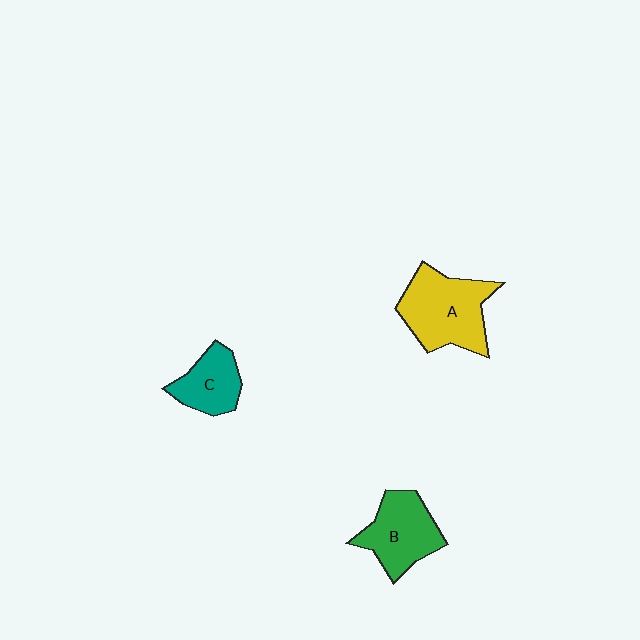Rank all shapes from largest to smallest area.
From largest to smallest: A (yellow), B (green), C (teal).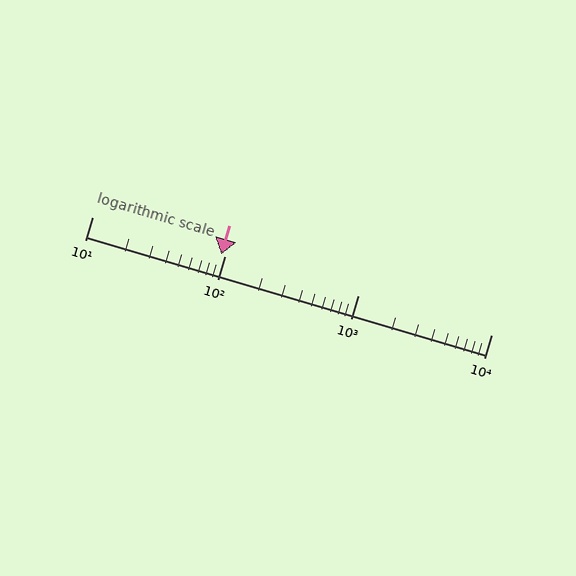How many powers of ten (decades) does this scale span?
The scale spans 3 decades, from 10 to 10000.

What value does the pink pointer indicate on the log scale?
The pointer indicates approximately 94.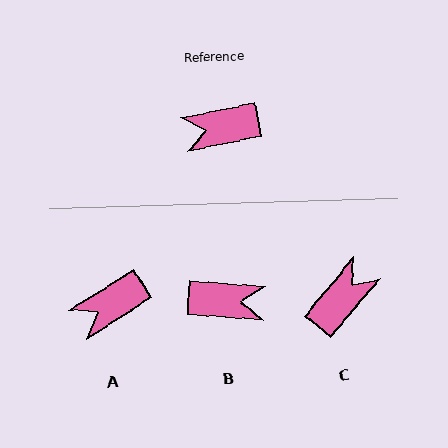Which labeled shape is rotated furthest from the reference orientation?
B, about 165 degrees away.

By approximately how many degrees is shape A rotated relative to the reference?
Approximately 21 degrees counter-clockwise.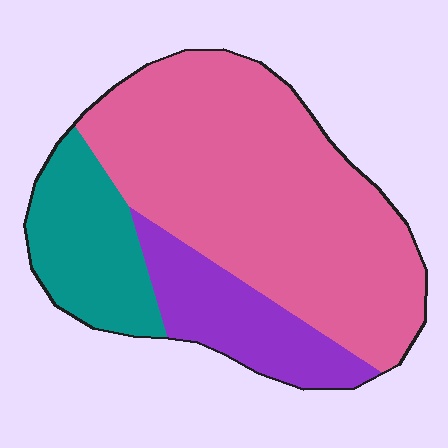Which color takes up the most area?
Pink, at roughly 65%.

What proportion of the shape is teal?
Teal covers roughly 20% of the shape.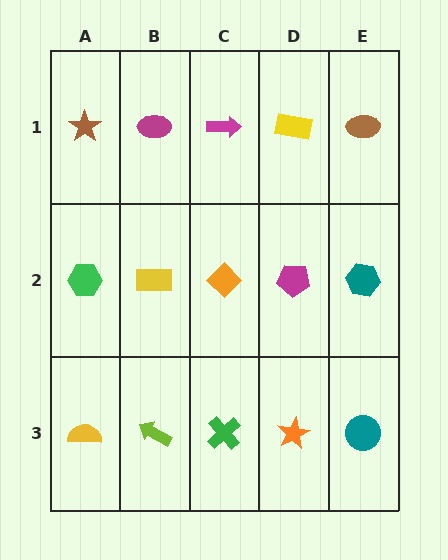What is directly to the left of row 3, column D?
A green cross.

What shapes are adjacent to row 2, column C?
A magenta arrow (row 1, column C), a green cross (row 3, column C), a yellow rectangle (row 2, column B), a magenta pentagon (row 2, column D).